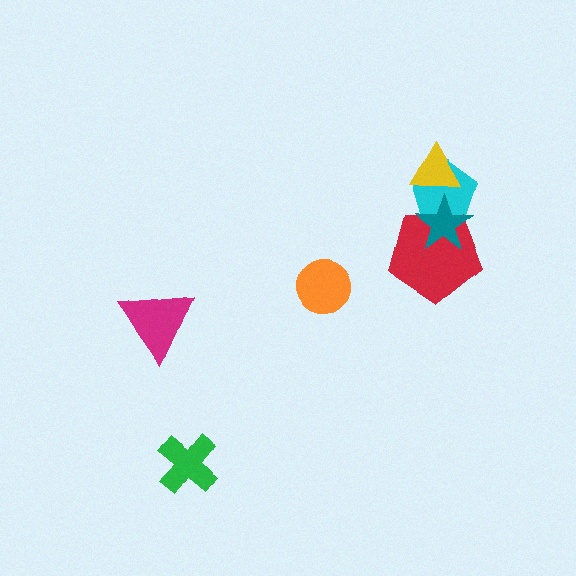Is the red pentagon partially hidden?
Yes, it is partially covered by another shape.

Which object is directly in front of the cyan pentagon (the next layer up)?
The yellow triangle is directly in front of the cyan pentagon.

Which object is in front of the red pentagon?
The teal star is in front of the red pentagon.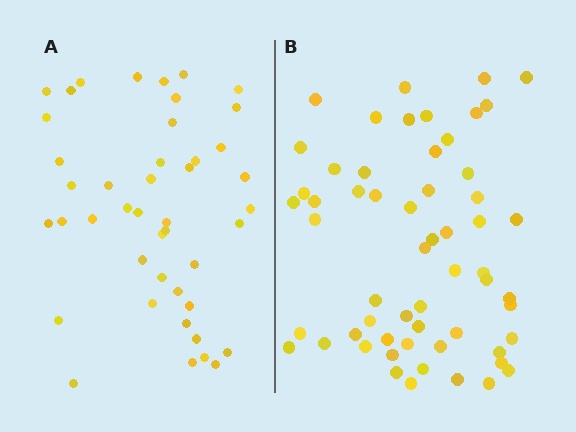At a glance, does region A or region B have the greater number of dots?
Region B (the right region) has more dots.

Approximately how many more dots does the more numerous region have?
Region B has approximately 15 more dots than region A.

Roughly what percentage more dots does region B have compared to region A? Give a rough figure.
About 30% more.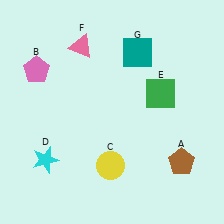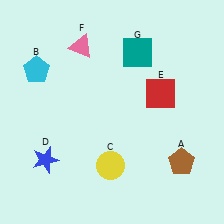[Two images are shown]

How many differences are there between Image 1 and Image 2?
There are 3 differences between the two images.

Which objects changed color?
B changed from pink to cyan. D changed from cyan to blue. E changed from green to red.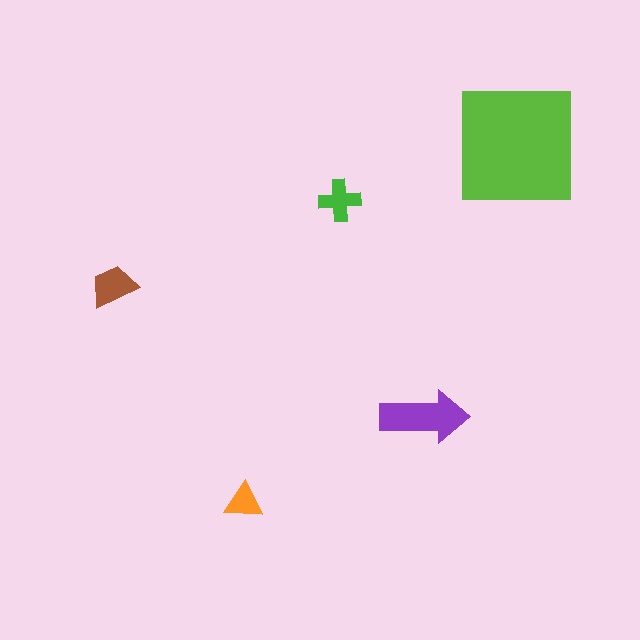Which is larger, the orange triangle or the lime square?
The lime square.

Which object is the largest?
The lime square.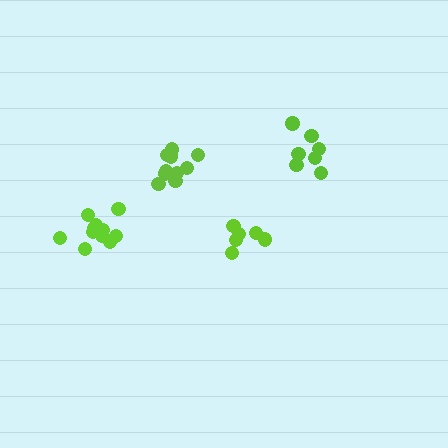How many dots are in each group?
Group 1: 6 dots, Group 2: 7 dots, Group 3: 11 dots, Group 4: 10 dots (34 total).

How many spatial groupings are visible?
There are 4 spatial groupings.